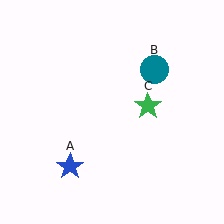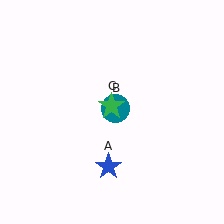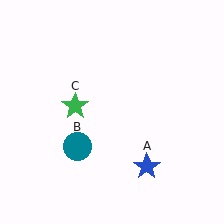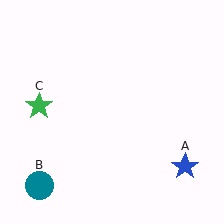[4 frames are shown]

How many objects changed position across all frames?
3 objects changed position: blue star (object A), teal circle (object B), green star (object C).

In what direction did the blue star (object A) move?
The blue star (object A) moved right.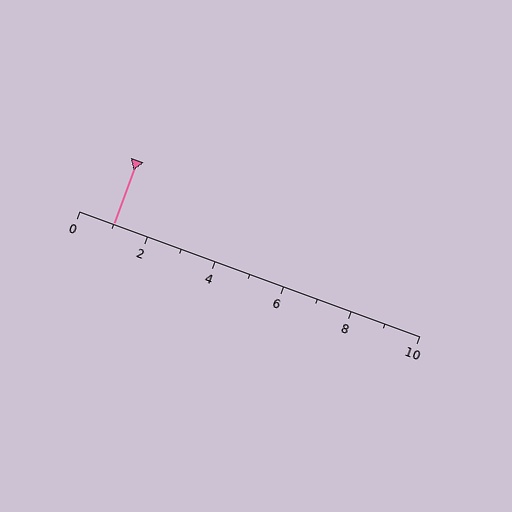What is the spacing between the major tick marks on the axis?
The major ticks are spaced 2 apart.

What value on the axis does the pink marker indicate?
The marker indicates approximately 1.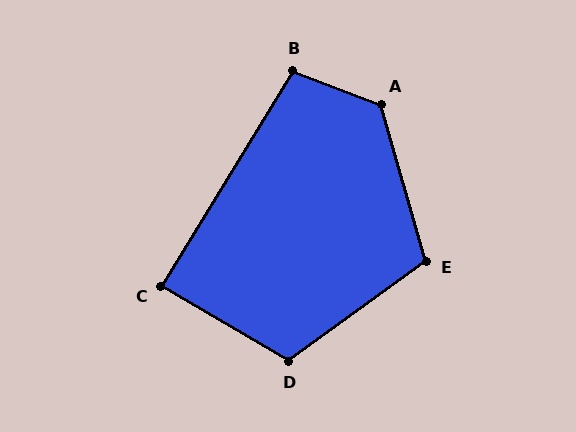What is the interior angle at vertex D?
Approximately 114 degrees (obtuse).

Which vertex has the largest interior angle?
A, at approximately 127 degrees.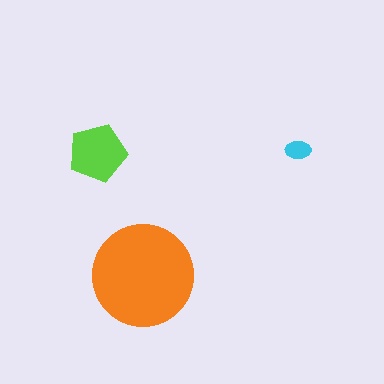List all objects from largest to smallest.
The orange circle, the lime pentagon, the cyan ellipse.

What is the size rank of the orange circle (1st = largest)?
1st.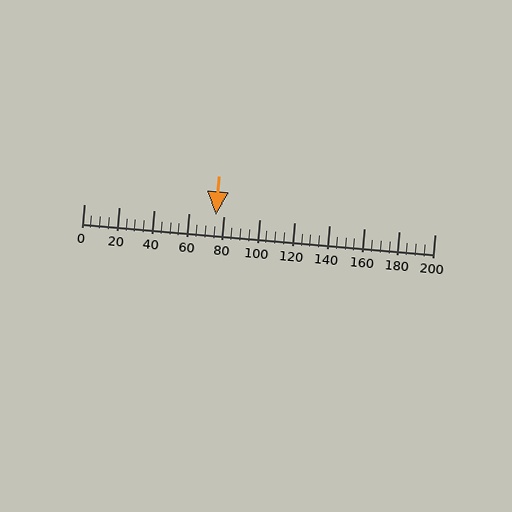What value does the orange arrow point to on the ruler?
The orange arrow points to approximately 75.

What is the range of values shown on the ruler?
The ruler shows values from 0 to 200.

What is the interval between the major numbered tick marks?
The major tick marks are spaced 20 units apart.